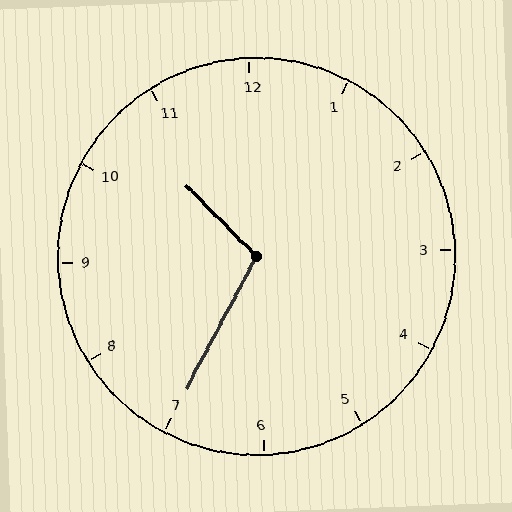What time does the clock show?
10:35.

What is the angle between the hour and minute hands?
Approximately 108 degrees.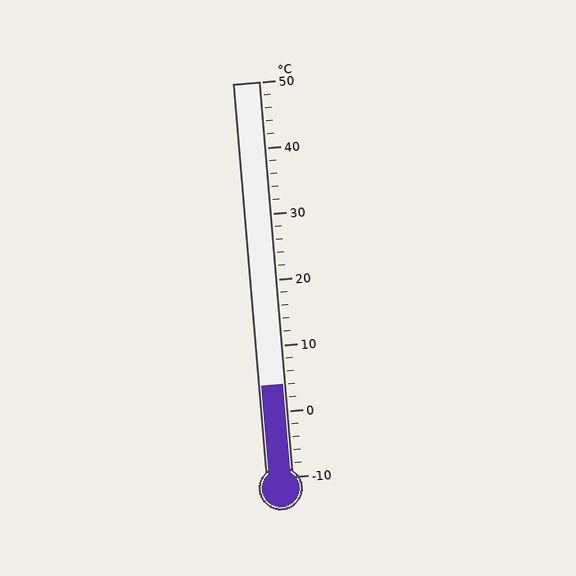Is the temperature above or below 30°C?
The temperature is below 30°C.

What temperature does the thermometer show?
The thermometer shows approximately 4°C.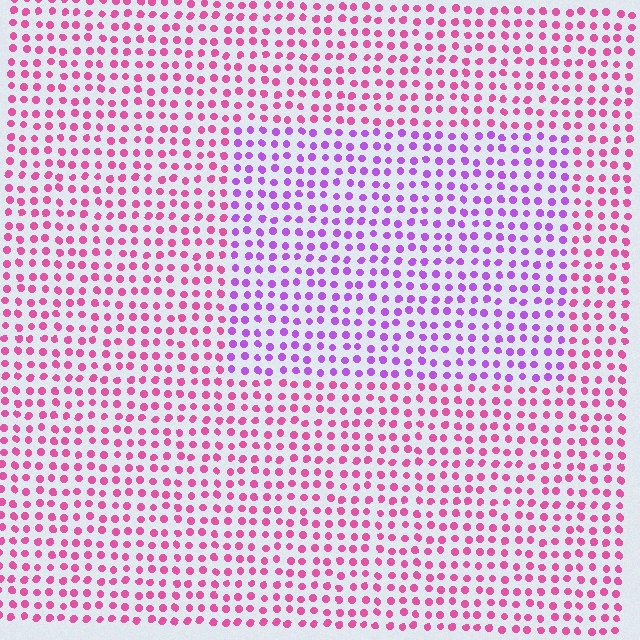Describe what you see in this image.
The image is filled with small pink elements in a uniform arrangement. A rectangle-shaped region is visible where the elements are tinted to a slightly different hue, forming a subtle color boundary.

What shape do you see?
I see a rectangle.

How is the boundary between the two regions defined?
The boundary is defined purely by a slight shift in hue (about 44 degrees). Spacing, size, and orientation are identical on both sides.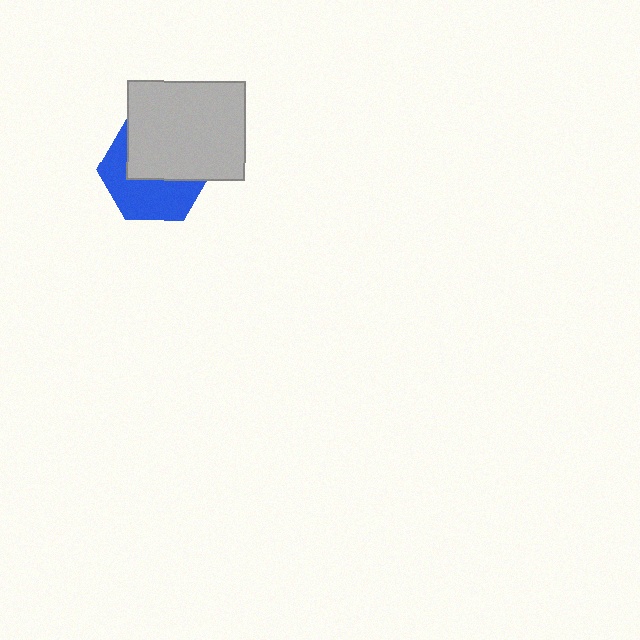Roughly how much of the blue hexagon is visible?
About half of it is visible (roughly 50%).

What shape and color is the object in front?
The object in front is a light gray rectangle.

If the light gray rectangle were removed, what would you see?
You would see the complete blue hexagon.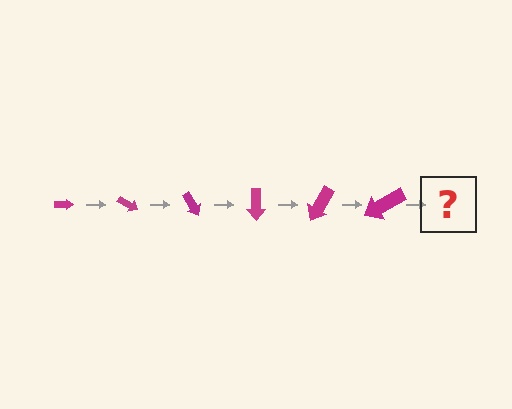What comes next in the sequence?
The next element should be an arrow, larger than the previous one and rotated 180 degrees from the start.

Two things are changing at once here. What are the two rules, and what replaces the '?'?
The two rules are that the arrow grows larger each step and it rotates 30 degrees each step. The '?' should be an arrow, larger than the previous one and rotated 180 degrees from the start.